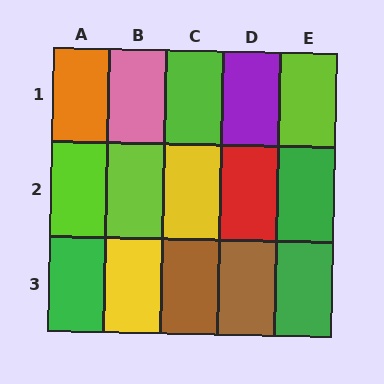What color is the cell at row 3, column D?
Brown.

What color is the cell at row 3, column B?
Yellow.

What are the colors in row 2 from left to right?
Lime, lime, yellow, red, green.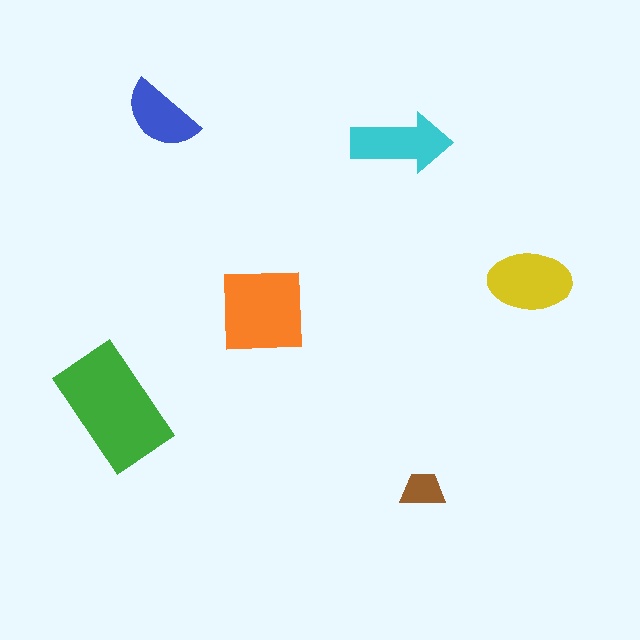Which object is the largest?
The green rectangle.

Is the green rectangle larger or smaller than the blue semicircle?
Larger.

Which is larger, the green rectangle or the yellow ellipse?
The green rectangle.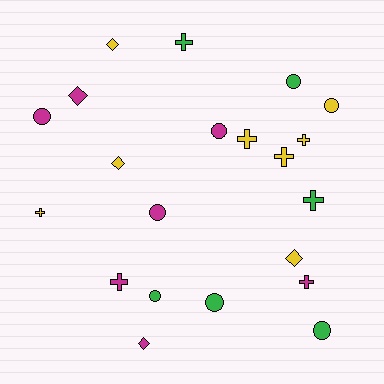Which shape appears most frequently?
Circle, with 8 objects.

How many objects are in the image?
There are 21 objects.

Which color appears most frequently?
Yellow, with 8 objects.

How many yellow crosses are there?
There are 4 yellow crosses.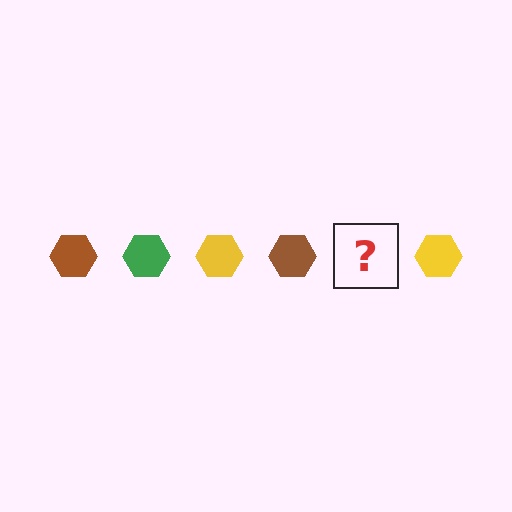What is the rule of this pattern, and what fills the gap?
The rule is that the pattern cycles through brown, green, yellow hexagons. The gap should be filled with a green hexagon.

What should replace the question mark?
The question mark should be replaced with a green hexagon.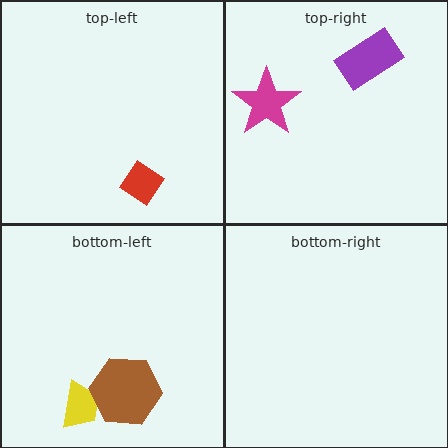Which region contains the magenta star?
The top-right region.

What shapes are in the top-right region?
The magenta star, the purple rectangle.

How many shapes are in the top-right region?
2.